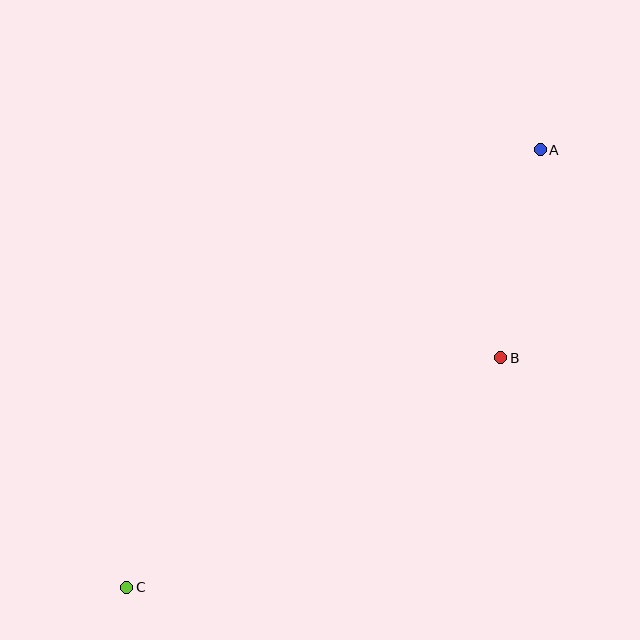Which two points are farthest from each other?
Points A and C are farthest from each other.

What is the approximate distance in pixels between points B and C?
The distance between B and C is approximately 439 pixels.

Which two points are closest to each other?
Points A and B are closest to each other.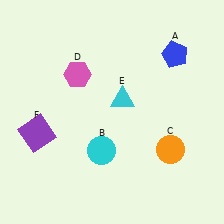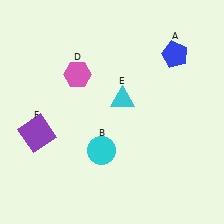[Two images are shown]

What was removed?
The orange circle (C) was removed in Image 2.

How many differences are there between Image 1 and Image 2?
There is 1 difference between the two images.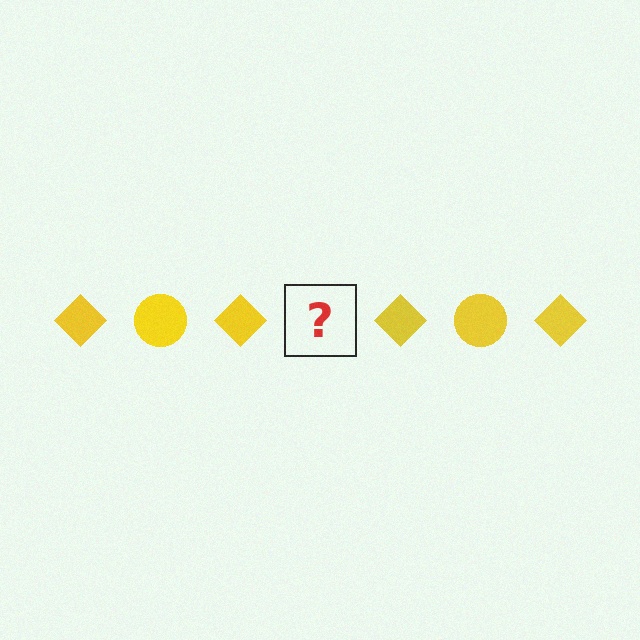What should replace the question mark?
The question mark should be replaced with a yellow circle.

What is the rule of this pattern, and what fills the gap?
The rule is that the pattern cycles through diamond, circle shapes in yellow. The gap should be filled with a yellow circle.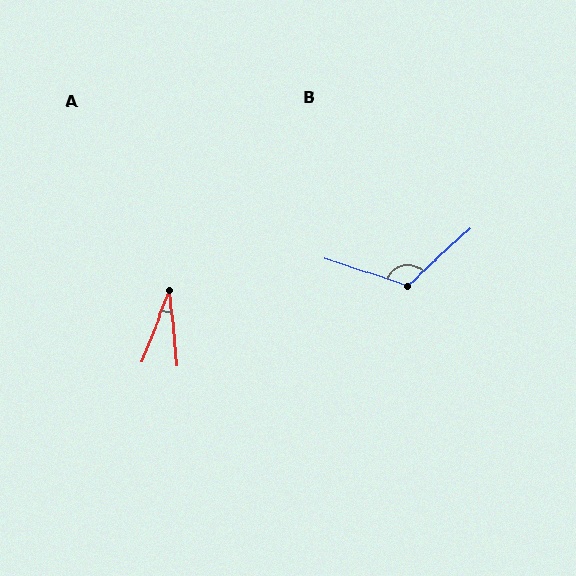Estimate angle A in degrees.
Approximately 27 degrees.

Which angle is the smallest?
A, at approximately 27 degrees.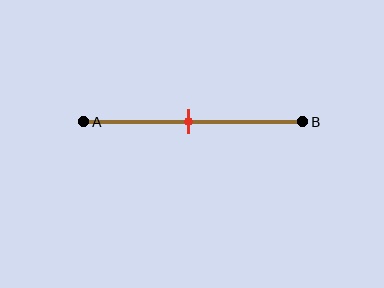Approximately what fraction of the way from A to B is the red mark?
The red mark is approximately 50% of the way from A to B.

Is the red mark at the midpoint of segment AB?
Yes, the mark is approximately at the midpoint.